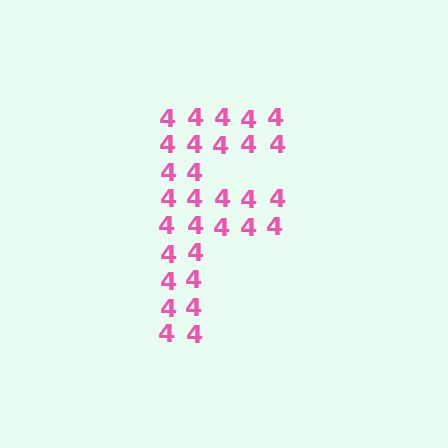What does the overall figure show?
The overall figure shows the letter F.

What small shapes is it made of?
It is made of small digit 4's.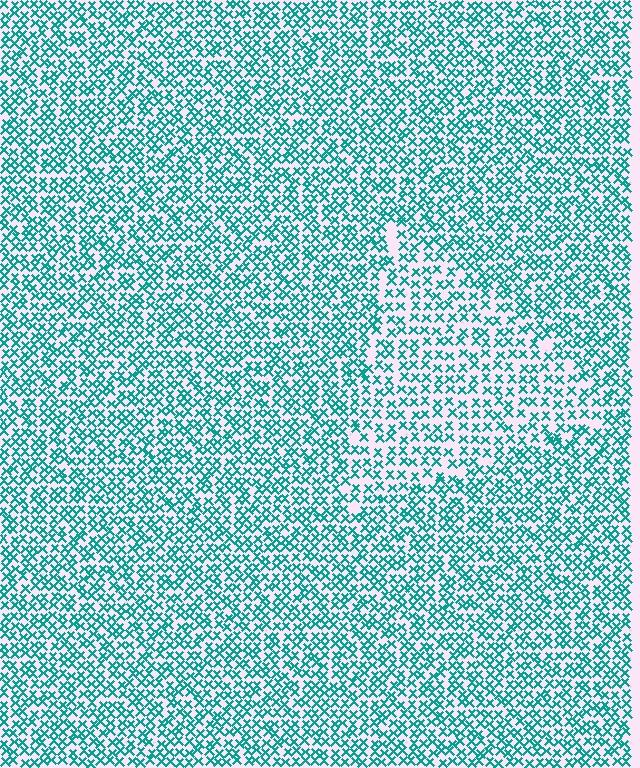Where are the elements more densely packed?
The elements are more densely packed outside the triangle boundary.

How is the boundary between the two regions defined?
The boundary is defined by a change in element density (approximately 1.5x ratio). All elements are the same color, size, and shape.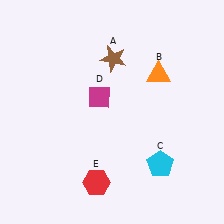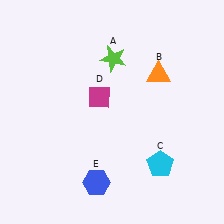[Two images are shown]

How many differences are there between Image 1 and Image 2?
There are 2 differences between the two images.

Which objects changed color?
A changed from brown to lime. E changed from red to blue.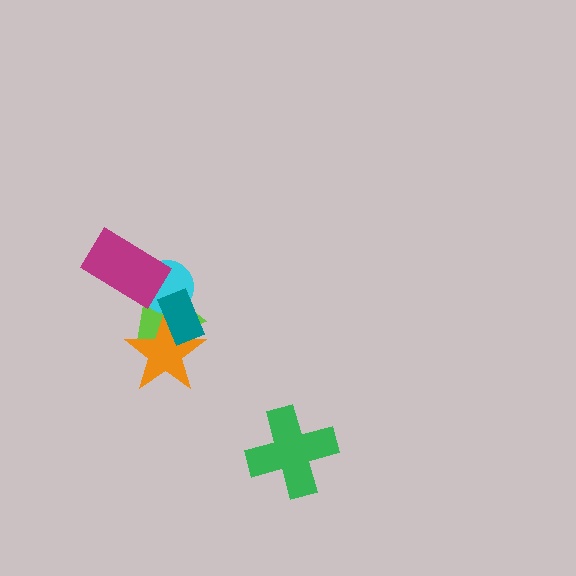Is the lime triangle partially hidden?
Yes, it is partially covered by another shape.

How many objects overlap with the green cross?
0 objects overlap with the green cross.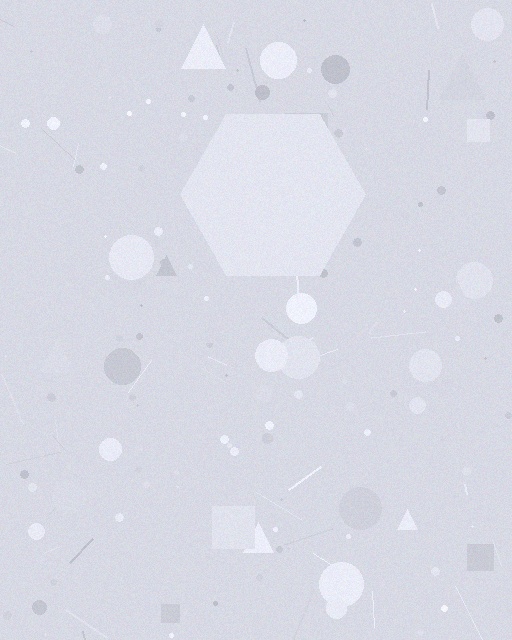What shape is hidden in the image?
A hexagon is hidden in the image.